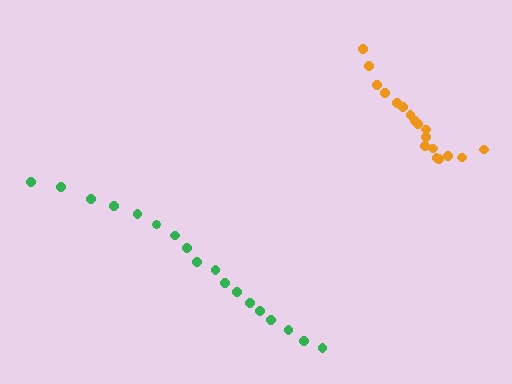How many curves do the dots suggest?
There are 2 distinct paths.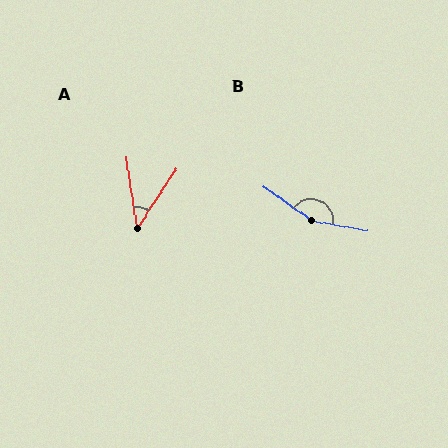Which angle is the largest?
B, at approximately 154 degrees.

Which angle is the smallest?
A, at approximately 42 degrees.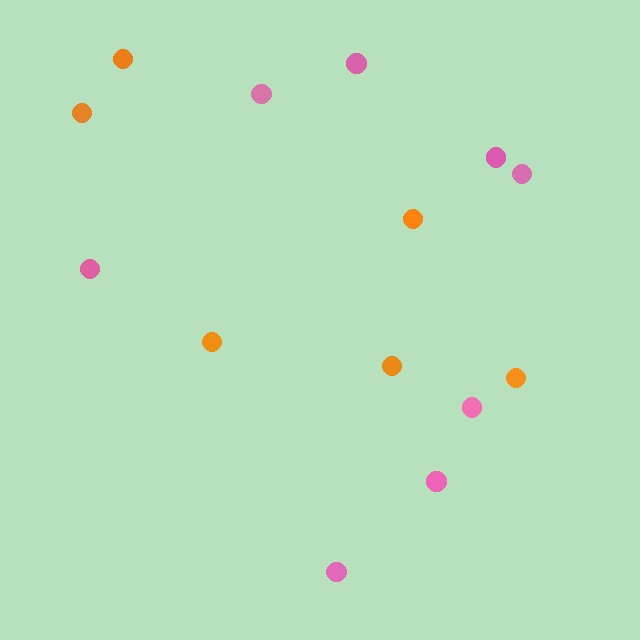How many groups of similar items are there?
There are 2 groups: one group of pink circles (8) and one group of orange circles (6).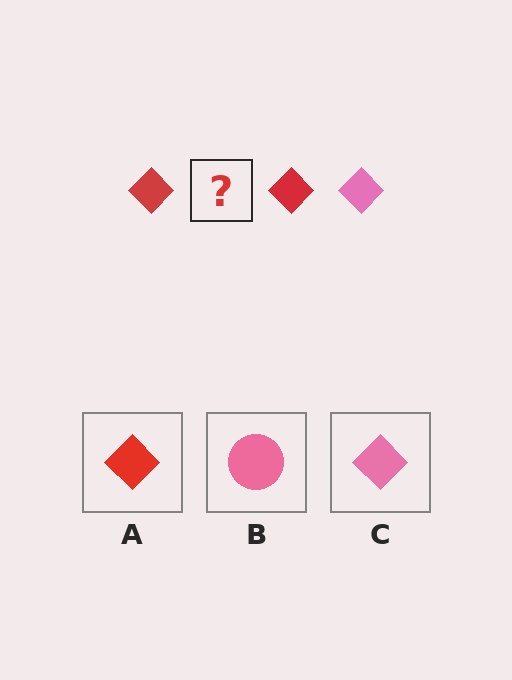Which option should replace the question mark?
Option C.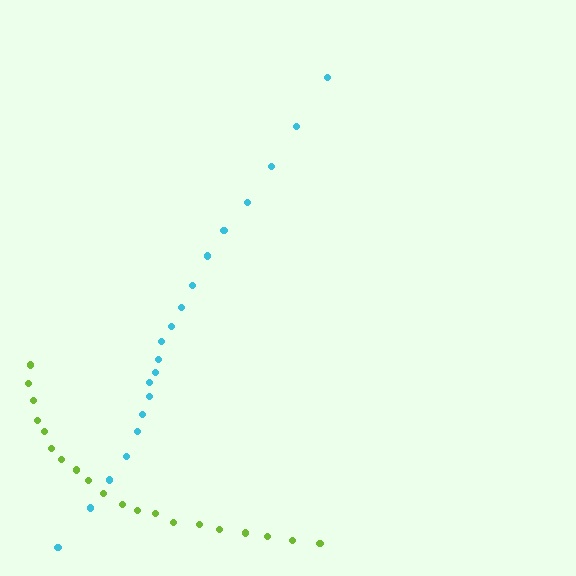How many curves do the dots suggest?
There are 2 distinct paths.